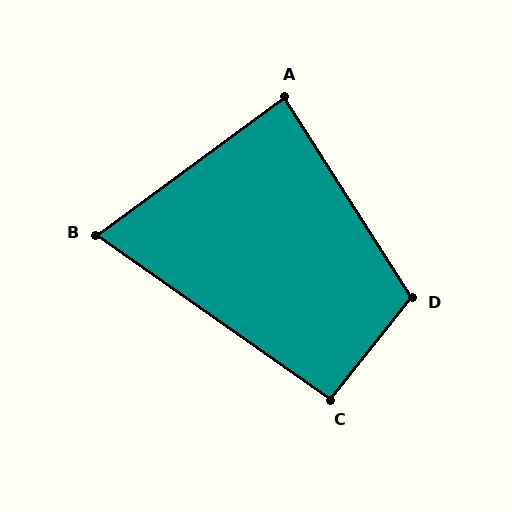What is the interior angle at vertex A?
Approximately 86 degrees (approximately right).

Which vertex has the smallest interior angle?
B, at approximately 71 degrees.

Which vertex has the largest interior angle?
D, at approximately 109 degrees.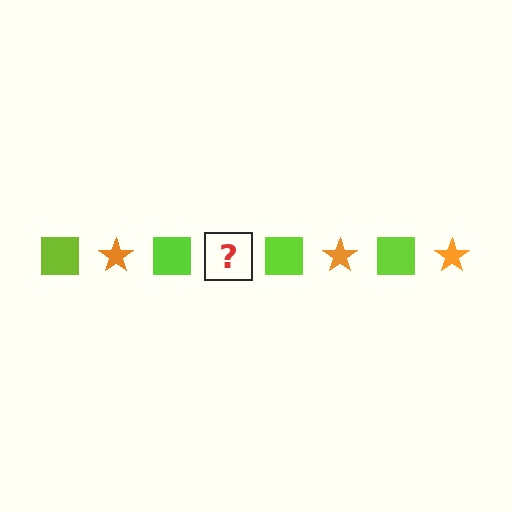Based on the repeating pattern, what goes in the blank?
The blank should be an orange star.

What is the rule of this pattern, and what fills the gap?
The rule is that the pattern alternates between lime square and orange star. The gap should be filled with an orange star.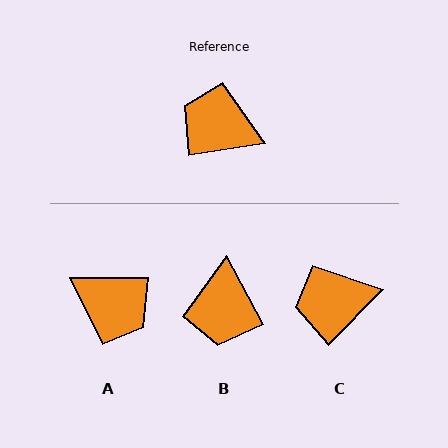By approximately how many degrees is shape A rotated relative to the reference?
Approximately 171 degrees counter-clockwise.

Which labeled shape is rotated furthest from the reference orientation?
A, about 171 degrees away.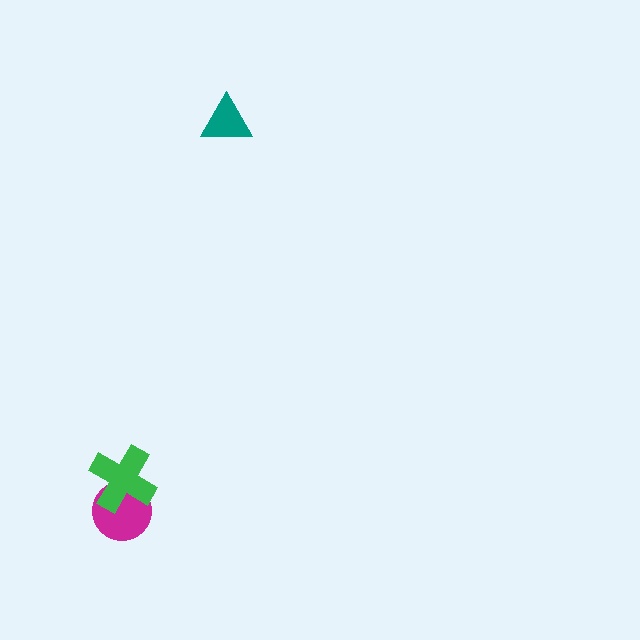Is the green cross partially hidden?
No, no other shape covers it.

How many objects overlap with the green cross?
1 object overlaps with the green cross.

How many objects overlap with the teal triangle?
0 objects overlap with the teal triangle.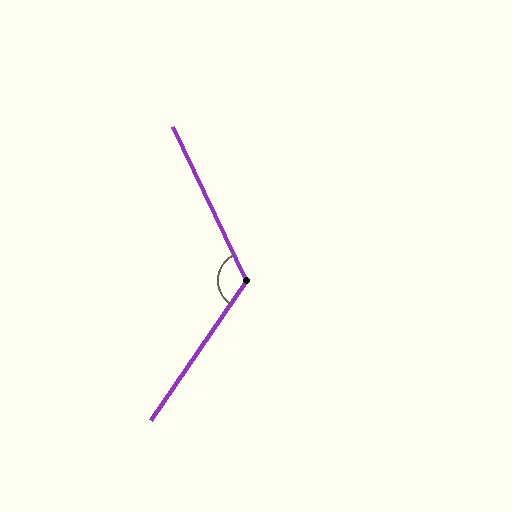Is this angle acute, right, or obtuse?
It is obtuse.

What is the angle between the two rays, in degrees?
Approximately 120 degrees.